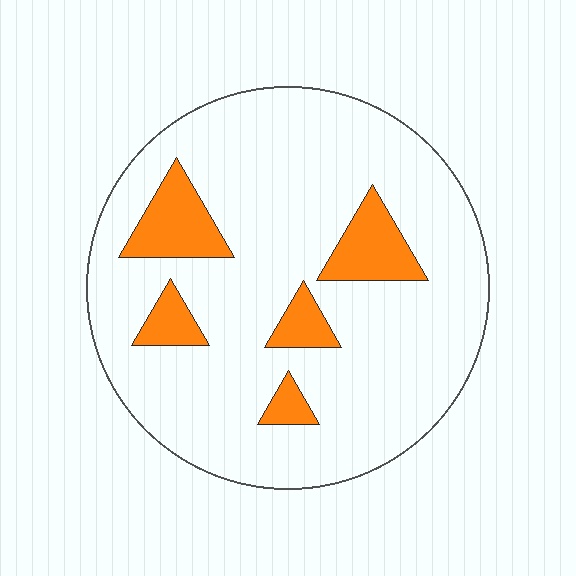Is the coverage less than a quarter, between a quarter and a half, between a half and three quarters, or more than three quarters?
Less than a quarter.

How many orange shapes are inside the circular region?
5.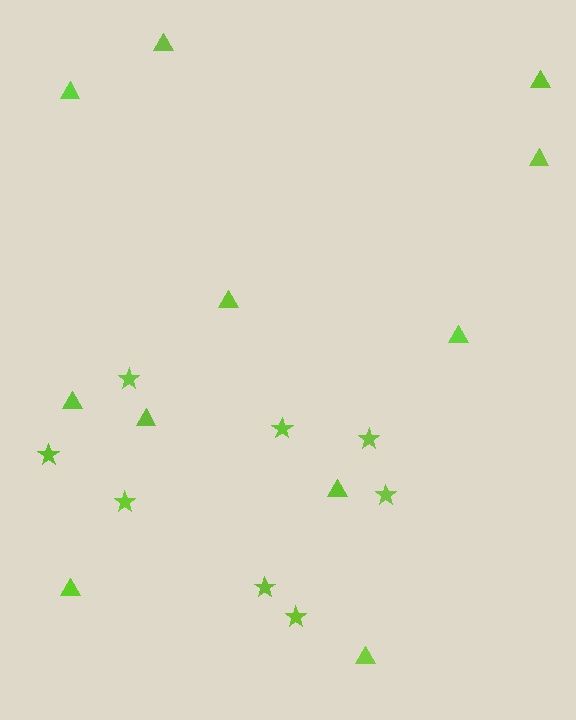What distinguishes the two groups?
There are 2 groups: one group of stars (8) and one group of triangles (11).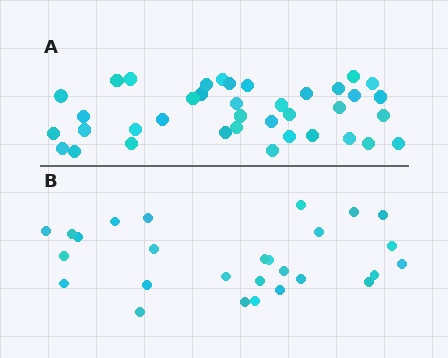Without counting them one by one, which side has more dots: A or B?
Region A (the top region) has more dots.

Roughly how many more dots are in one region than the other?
Region A has roughly 12 or so more dots than region B.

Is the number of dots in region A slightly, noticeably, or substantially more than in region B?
Region A has noticeably more, but not dramatically so. The ratio is roughly 1.4 to 1.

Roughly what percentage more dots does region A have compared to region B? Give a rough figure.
About 40% more.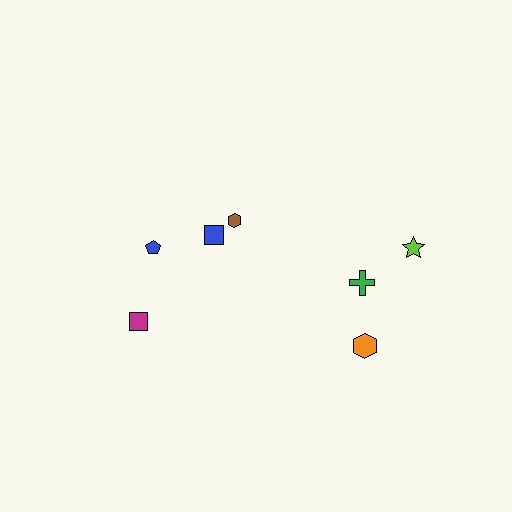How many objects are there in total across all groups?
There are 8 objects.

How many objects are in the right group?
There are 3 objects.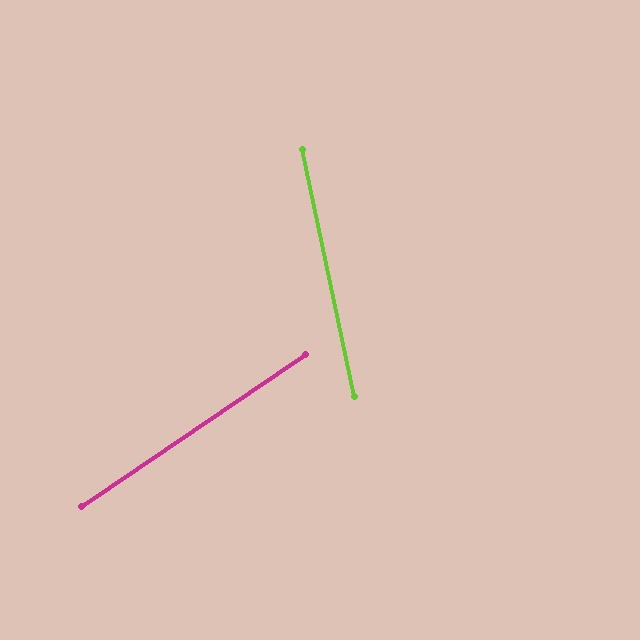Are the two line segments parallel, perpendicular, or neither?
Neither parallel nor perpendicular — they differ by about 68°.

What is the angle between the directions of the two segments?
Approximately 68 degrees.